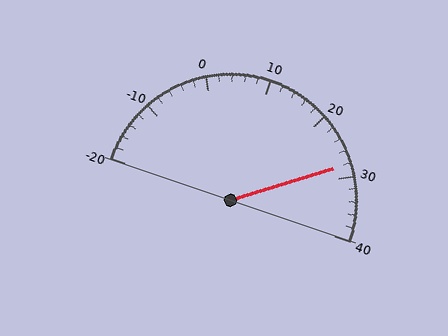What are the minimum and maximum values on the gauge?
The gauge ranges from -20 to 40.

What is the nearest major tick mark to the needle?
The nearest major tick mark is 30.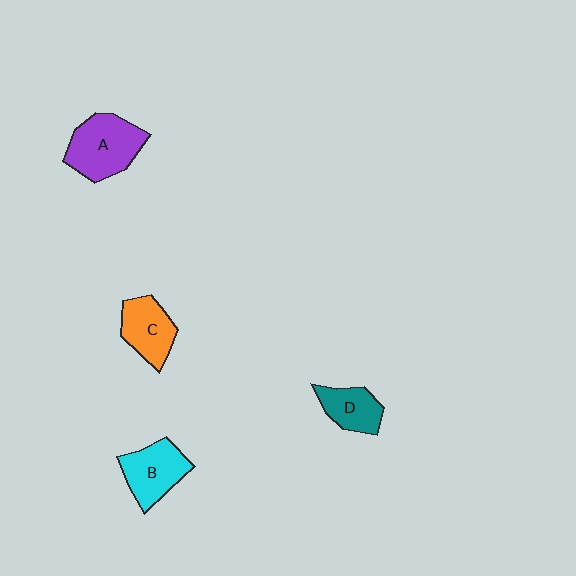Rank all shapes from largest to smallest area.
From largest to smallest: A (purple), B (cyan), C (orange), D (teal).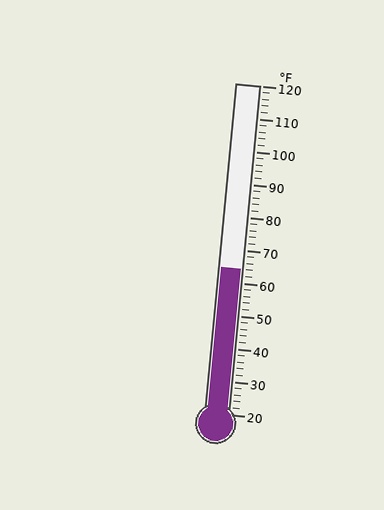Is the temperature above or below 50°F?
The temperature is above 50°F.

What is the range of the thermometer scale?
The thermometer scale ranges from 20°F to 120°F.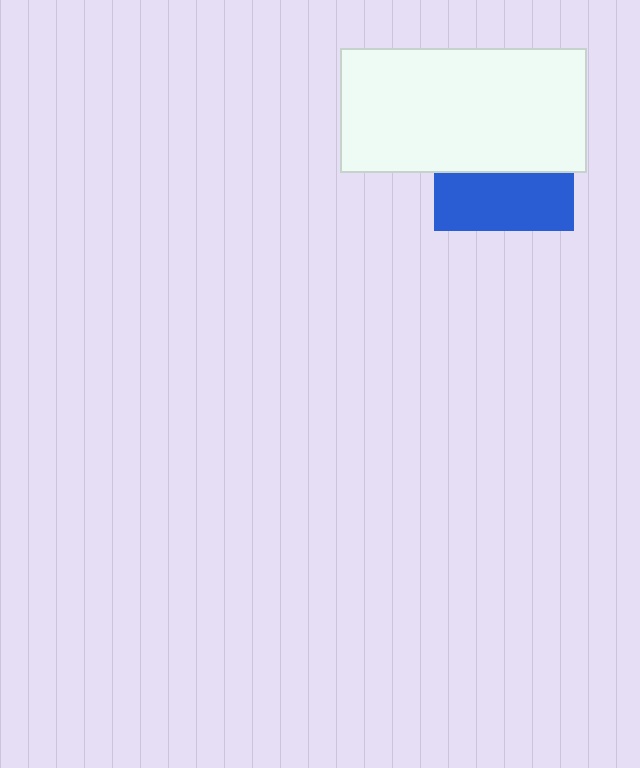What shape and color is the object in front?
The object in front is a white rectangle.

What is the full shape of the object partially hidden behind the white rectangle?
The partially hidden object is a blue square.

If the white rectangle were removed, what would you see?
You would see the complete blue square.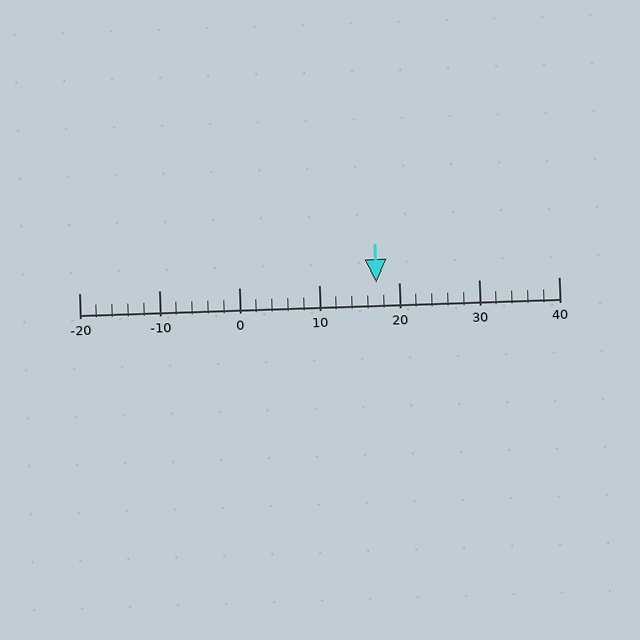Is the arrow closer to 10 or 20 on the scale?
The arrow is closer to 20.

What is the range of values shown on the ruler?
The ruler shows values from -20 to 40.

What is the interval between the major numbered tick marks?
The major tick marks are spaced 10 units apart.